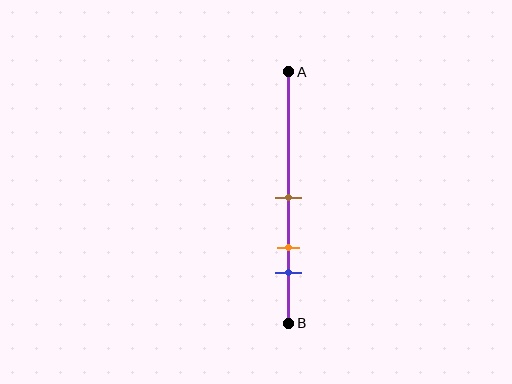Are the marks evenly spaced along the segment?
Yes, the marks are approximately evenly spaced.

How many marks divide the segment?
There are 3 marks dividing the segment.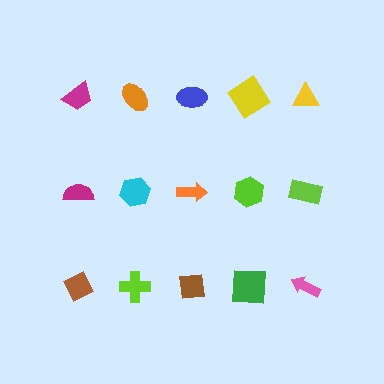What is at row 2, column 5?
A lime rectangle.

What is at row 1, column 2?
An orange ellipse.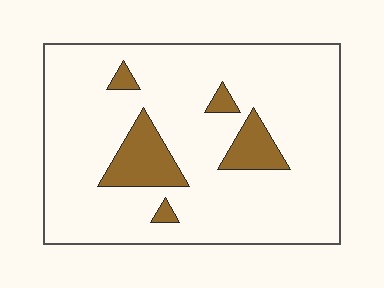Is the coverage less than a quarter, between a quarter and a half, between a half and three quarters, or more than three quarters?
Less than a quarter.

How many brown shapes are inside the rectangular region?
5.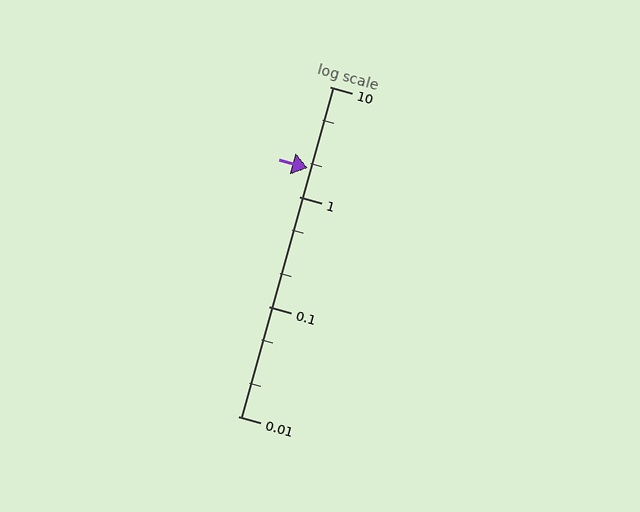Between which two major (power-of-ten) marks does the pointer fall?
The pointer is between 1 and 10.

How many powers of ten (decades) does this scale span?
The scale spans 3 decades, from 0.01 to 10.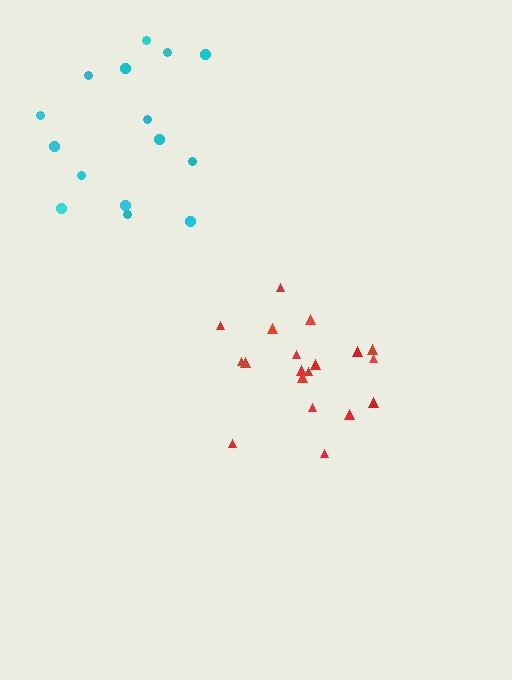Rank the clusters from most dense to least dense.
red, cyan.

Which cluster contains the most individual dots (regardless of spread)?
Red (19).